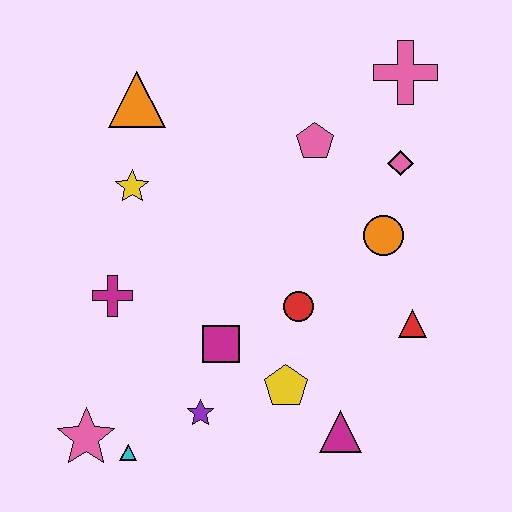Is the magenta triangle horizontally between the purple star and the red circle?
No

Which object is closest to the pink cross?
The pink diamond is closest to the pink cross.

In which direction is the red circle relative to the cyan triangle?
The red circle is to the right of the cyan triangle.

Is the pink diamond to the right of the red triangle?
No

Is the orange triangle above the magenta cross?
Yes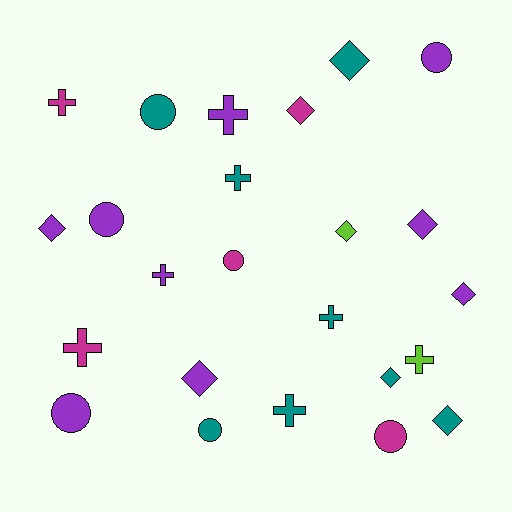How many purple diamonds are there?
There are 4 purple diamonds.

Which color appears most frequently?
Purple, with 9 objects.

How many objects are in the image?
There are 24 objects.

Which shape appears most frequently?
Diamond, with 9 objects.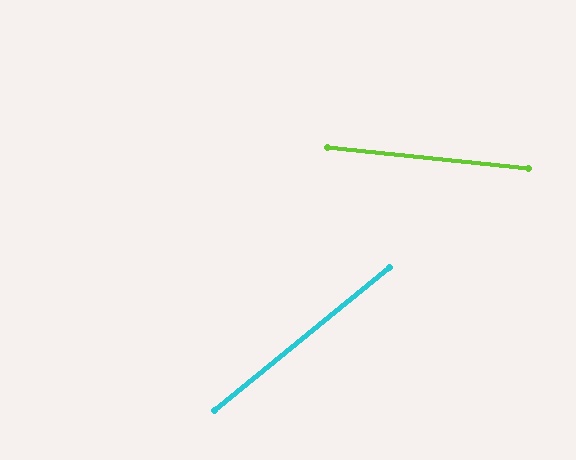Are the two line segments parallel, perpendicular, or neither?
Neither parallel nor perpendicular — they differ by about 45°.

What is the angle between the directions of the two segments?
Approximately 45 degrees.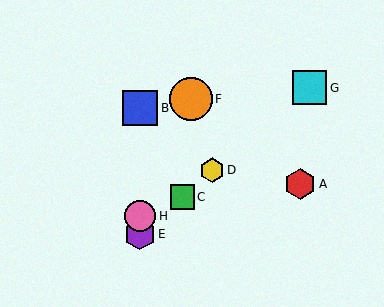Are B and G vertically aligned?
No, B is at x≈140 and G is at x≈310.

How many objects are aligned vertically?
3 objects (B, E, H) are aligned vertically.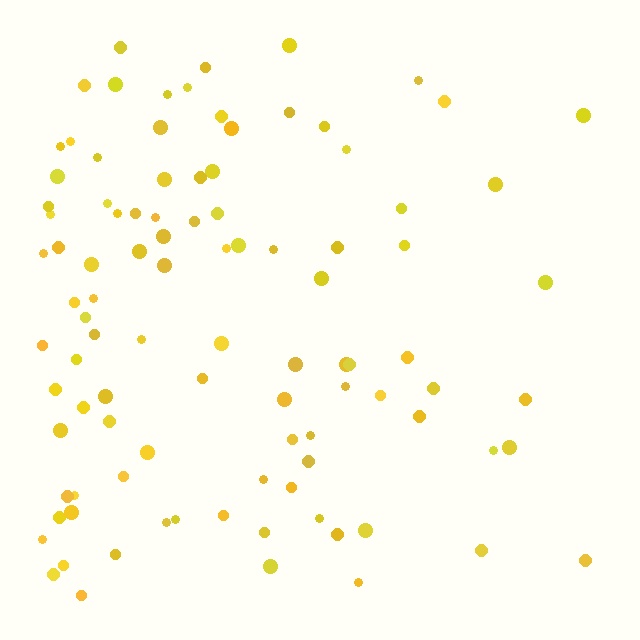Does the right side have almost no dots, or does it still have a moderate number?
Still a moderate number, just noticeably fewer than the left.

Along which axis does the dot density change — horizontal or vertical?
Horizontal.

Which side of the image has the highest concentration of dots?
The left.